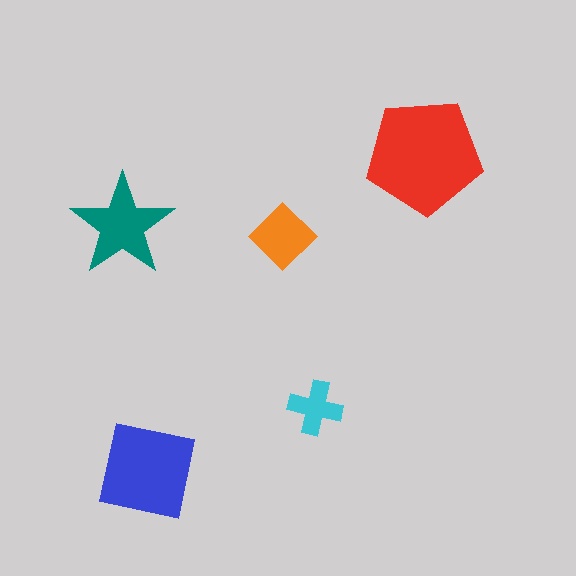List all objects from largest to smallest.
The red pentagon, the blue square, the teal star, the orange diamond, the cyan cross.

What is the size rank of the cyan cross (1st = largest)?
5th.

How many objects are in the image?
There are 5 objects in the image.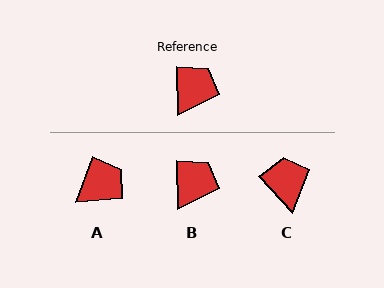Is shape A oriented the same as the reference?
No, it is off by about 22 degrees.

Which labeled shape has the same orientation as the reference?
B.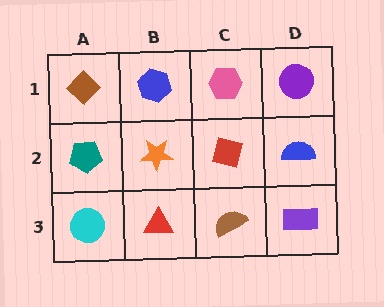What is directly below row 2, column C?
A brown semicircle.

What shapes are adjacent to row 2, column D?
A purple circle (row 1, column D), a purple rectangle (row 3, column D), a red square (row 2, column C).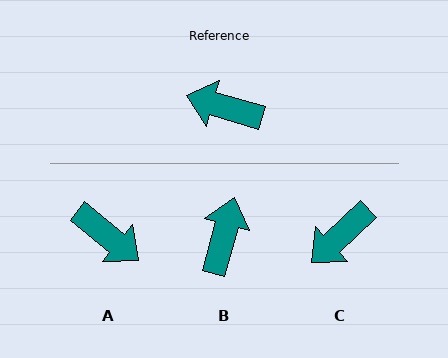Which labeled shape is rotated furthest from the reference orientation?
A, about 157 degrees away.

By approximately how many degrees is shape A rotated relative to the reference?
Approximately 157 degrees counter-clockwise.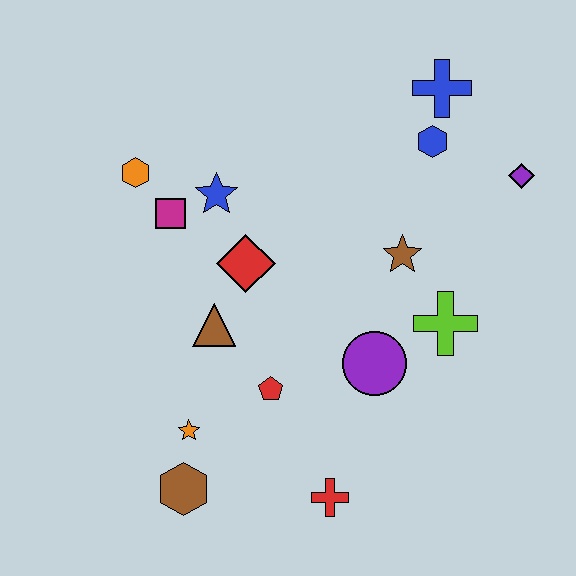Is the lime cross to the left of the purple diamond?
Yes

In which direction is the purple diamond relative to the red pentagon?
The purple diamond is to the right of the red pentagon.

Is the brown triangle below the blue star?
Yes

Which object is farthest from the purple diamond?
The brown hexagon is farthest from the purple diamond.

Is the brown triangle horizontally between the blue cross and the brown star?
No